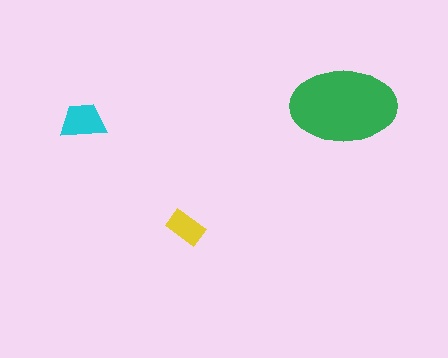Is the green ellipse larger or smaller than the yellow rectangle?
Larger.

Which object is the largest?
The green ellipse.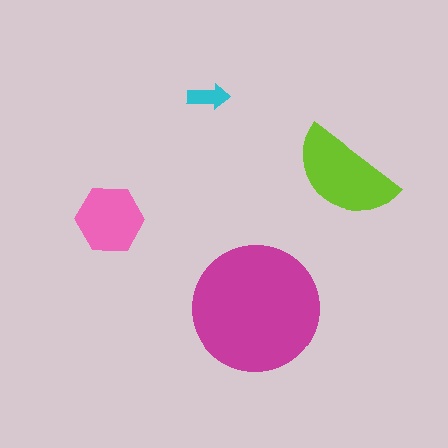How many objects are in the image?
There are 4 objects in the image.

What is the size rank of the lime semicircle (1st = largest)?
2nd.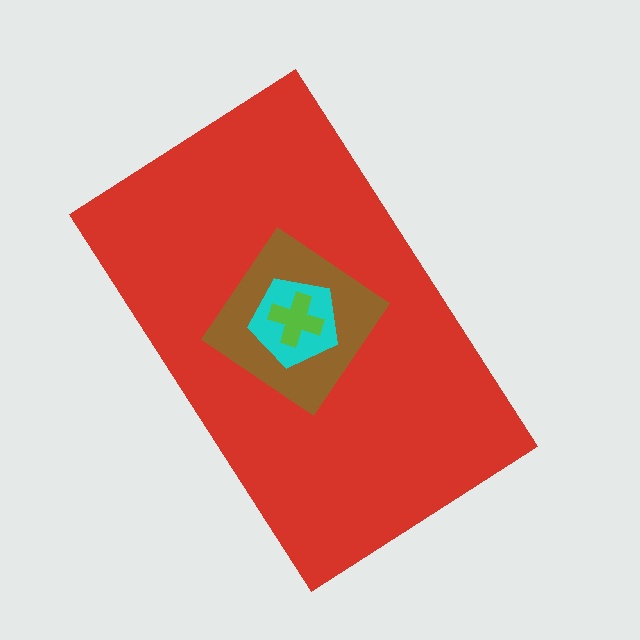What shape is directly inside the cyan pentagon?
The lime cross.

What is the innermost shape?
The lime cross.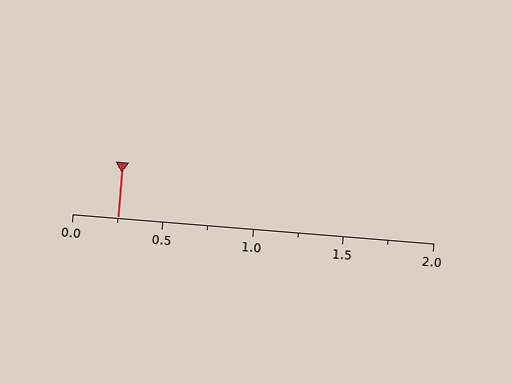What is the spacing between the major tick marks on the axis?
The major ticks are spaced 0.5 apart.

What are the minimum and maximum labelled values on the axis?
The axis runs from 0.0 to 2.0.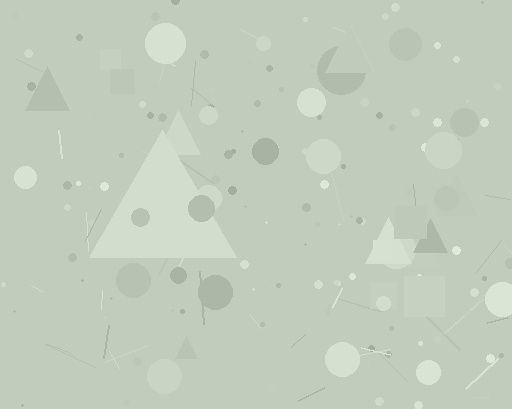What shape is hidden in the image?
A triangle is hidden in the image.